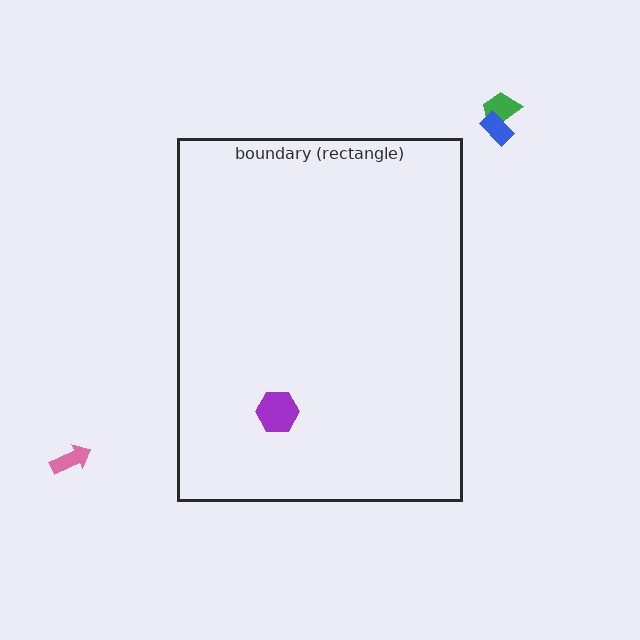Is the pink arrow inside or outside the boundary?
Outside.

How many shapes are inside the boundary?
1 inside, 3 outside.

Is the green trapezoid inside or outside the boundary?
Outside.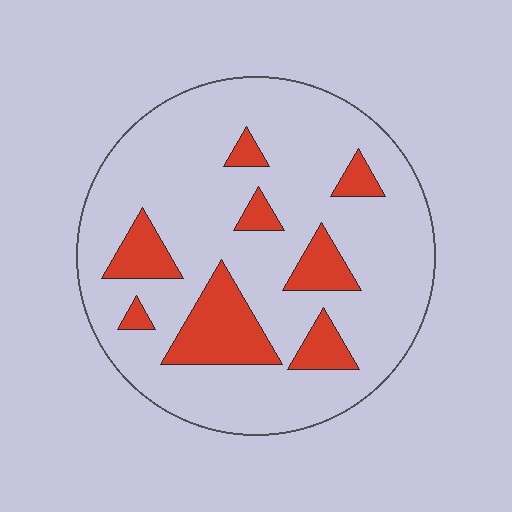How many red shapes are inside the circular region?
8.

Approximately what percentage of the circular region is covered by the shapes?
Approximately 20%.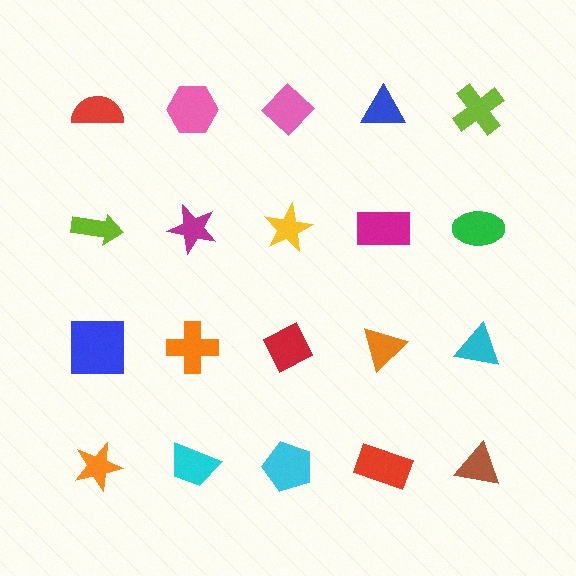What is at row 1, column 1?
A red semicircle.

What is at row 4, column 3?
A cyan pentagon.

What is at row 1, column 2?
A pink hexagon.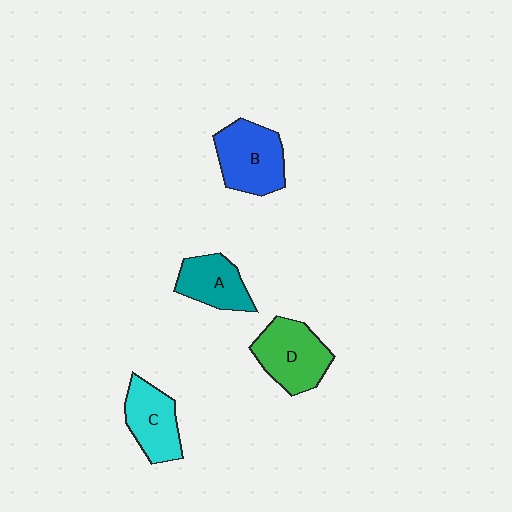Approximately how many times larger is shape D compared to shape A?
Approximately 1.3 times.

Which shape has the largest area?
Shape B (blue).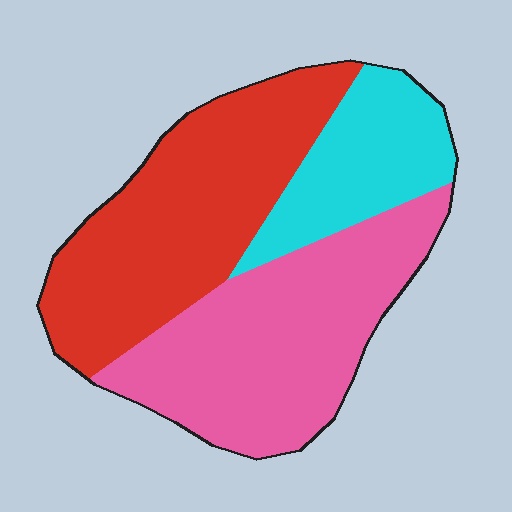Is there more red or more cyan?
Red.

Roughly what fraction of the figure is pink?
Pink takes up between a quarter and a half of the figure.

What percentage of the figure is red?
Red covers around 40% of the figure.